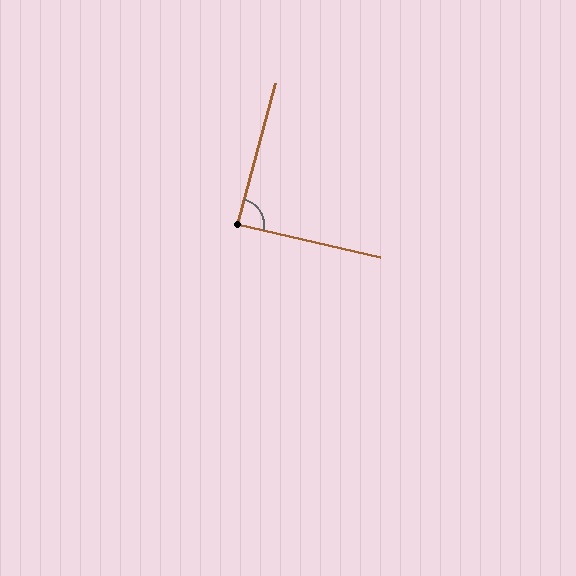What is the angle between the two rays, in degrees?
Approximately 88 degrees.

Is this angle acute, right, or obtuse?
It is approximately a right angle.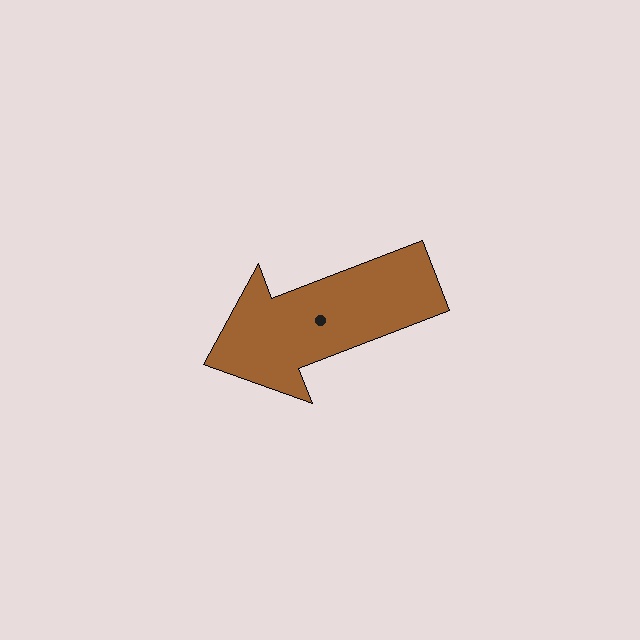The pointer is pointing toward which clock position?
Roughly 8 o'clock.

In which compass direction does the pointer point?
West.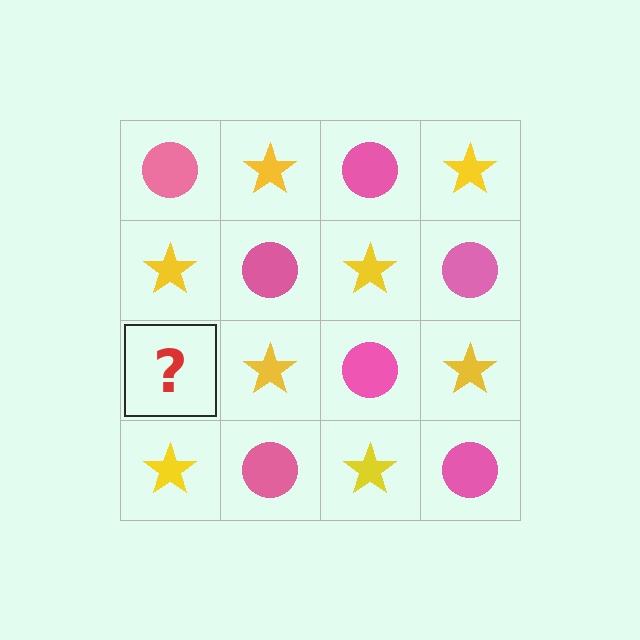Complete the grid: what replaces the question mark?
The question mark should be replaced with a pink circle.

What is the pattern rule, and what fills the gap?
The rule is that it alternates pink circle and yellow star in a checkerboard pattern. The gap should be filled with a pink circle.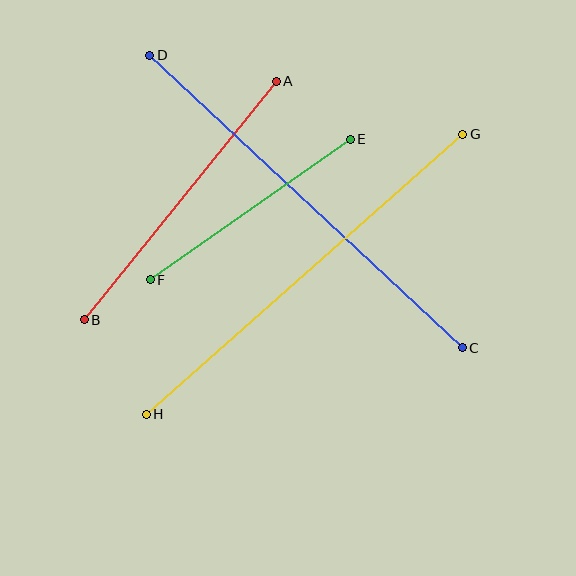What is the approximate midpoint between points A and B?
The midpoint is at approximately (180, 201) pixels.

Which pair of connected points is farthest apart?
Points C and D are farthest apart.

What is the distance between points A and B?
The distance is approximately 306 pixels.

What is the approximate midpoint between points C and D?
The midpoint is at approximately (306, 201) pixels.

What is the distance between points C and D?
The distance is approximately 428 pixels.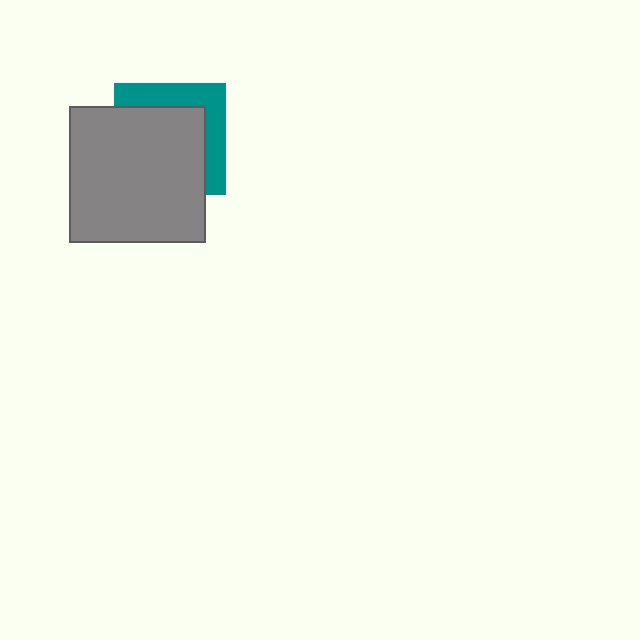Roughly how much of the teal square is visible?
A small part of it is visible (roughly 34%).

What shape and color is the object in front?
The object in front is a gray square.